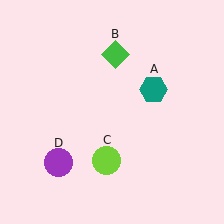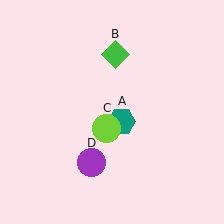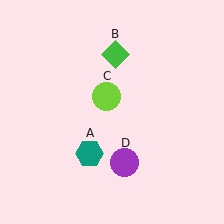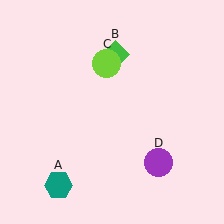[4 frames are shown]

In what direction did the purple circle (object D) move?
The purple circle (object D) moved right.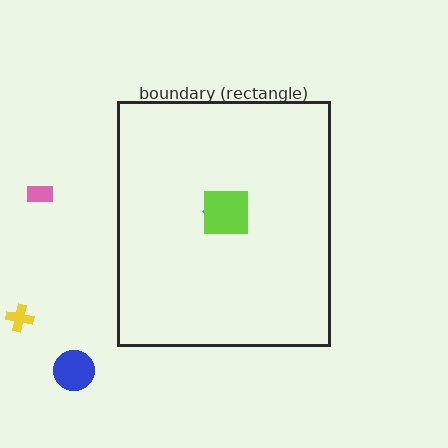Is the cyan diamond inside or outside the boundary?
Inside.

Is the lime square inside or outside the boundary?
Inside.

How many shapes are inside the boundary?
2 inside, 3 outside.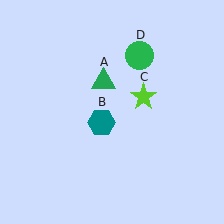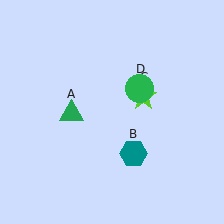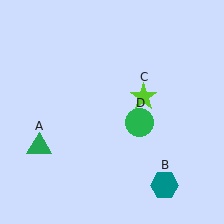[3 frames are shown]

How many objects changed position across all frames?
3 objects changed position: green triangle (object A), teal hexagon (object B), green circle (object D).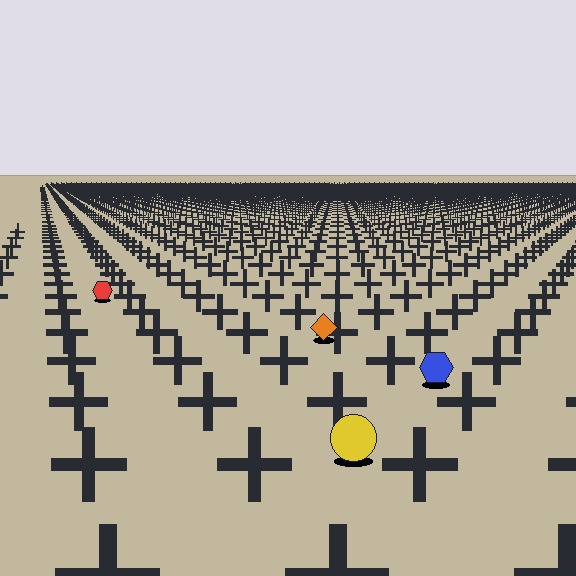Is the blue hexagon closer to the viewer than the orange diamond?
Yes. The blue hexagon is closer — you can tell from the texture gradient: the ground texture is coarser near it.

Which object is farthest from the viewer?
The red hexagon is farthest from the viewer. It appears smaller and the ground texture around it is denser.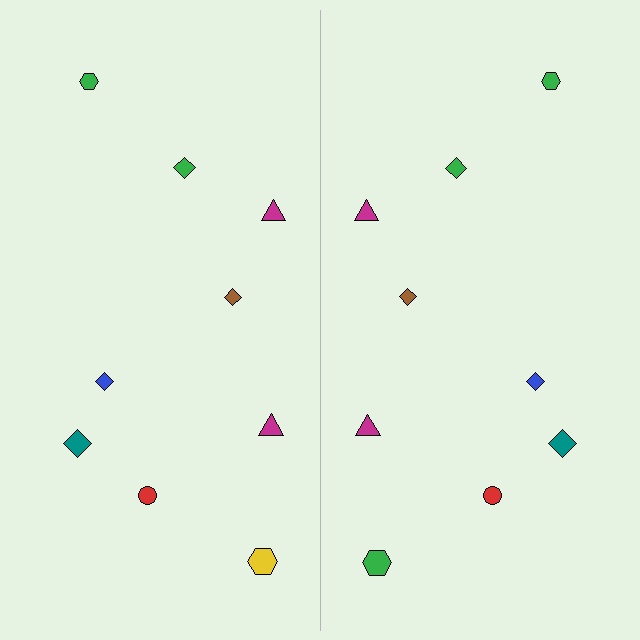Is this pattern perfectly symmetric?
No, the pattern is not perfectly symmetric. The green hexagon on the right side breaks the symmetry — its mirror counterpart is yellow.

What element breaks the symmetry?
The green hexagon on the right side breaks the symmetry — its mirror counterpart is yellow.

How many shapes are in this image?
There are 18 shapes in this image.